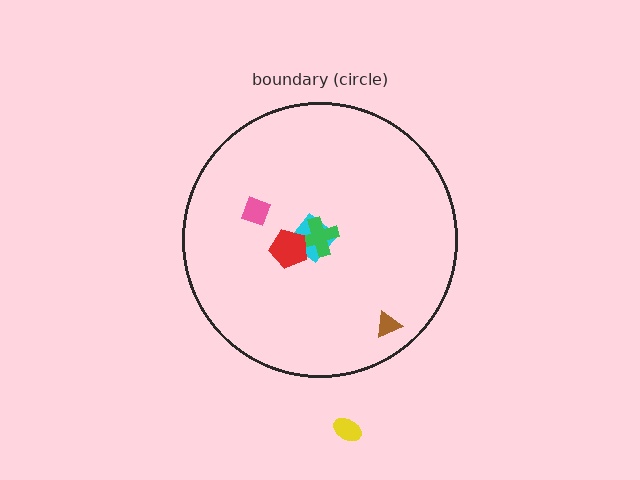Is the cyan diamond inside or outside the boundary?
Inside.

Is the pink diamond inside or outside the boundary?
Inside.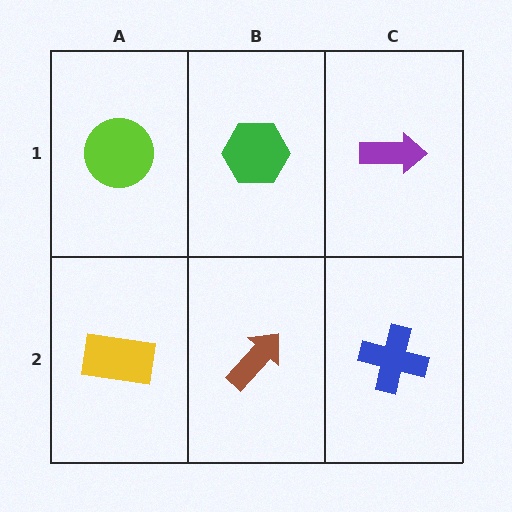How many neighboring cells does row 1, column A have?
2.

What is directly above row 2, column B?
A green hexagon.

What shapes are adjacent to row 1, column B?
A brown arrow (row 2, column B), a lime circle (row 1, column A), a purple arrow (row 1, column C).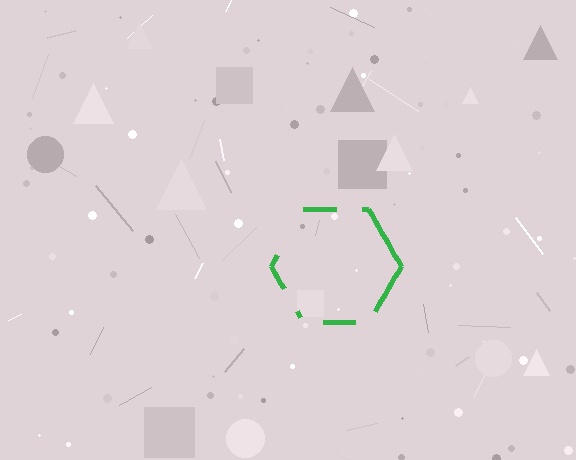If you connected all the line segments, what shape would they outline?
They would outline a hexagon.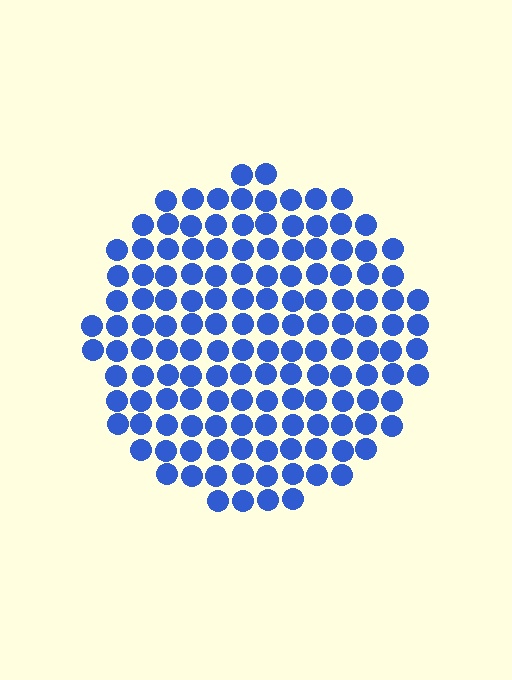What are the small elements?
The small elements are circles.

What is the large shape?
The large shape is a circle.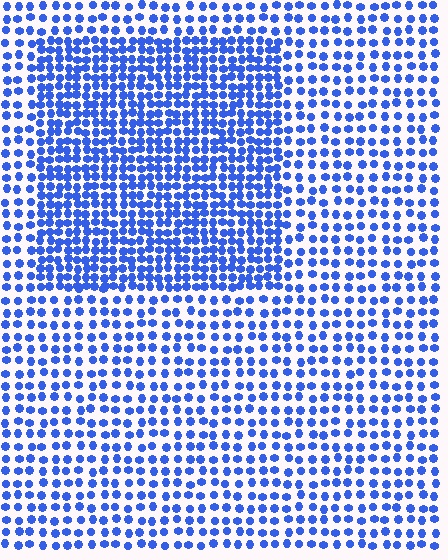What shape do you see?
I see a rectangle.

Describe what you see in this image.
The image contains small blue elements arranged at two different densities. A rectangle-shaped region is visible where the elements are more densely packed than the surrounding area.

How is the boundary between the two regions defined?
The boundary is defined by a change in element density (approximately 1.8x ratio). All elements are the same color, size, and shape.